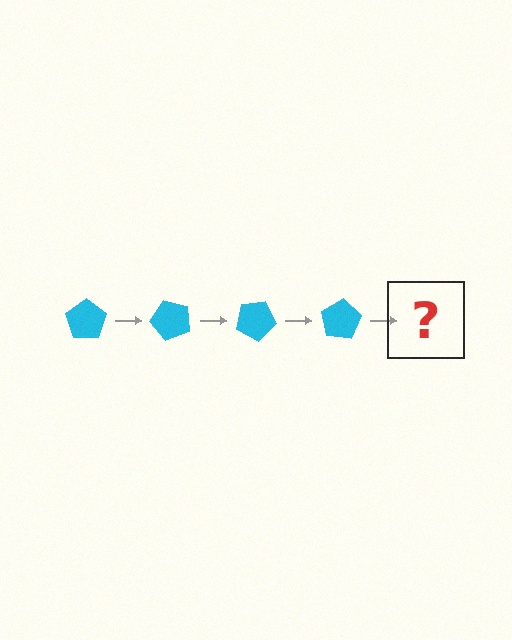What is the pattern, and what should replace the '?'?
The pattern is that the pentagon rotates 50 degrees each step. The '?' should be a cyan pentagon rotated 200 degrees.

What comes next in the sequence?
The next element should be a cyan pentagon rotated 200 degrees.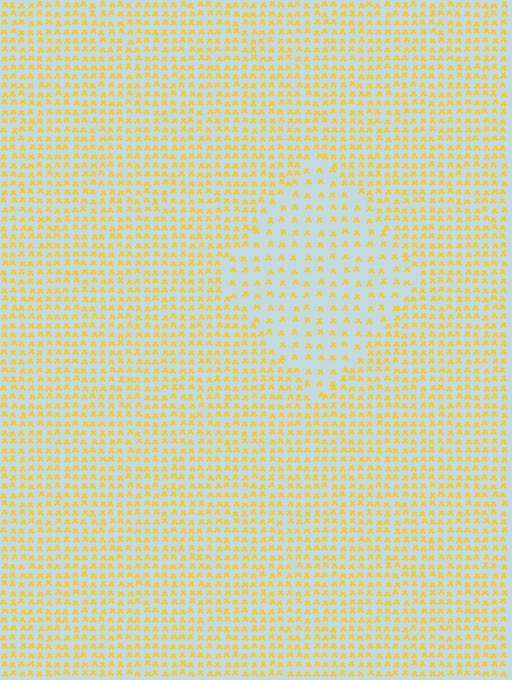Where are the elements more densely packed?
The elements are more densely packed outside the diamond boundary.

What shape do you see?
I see a diamond.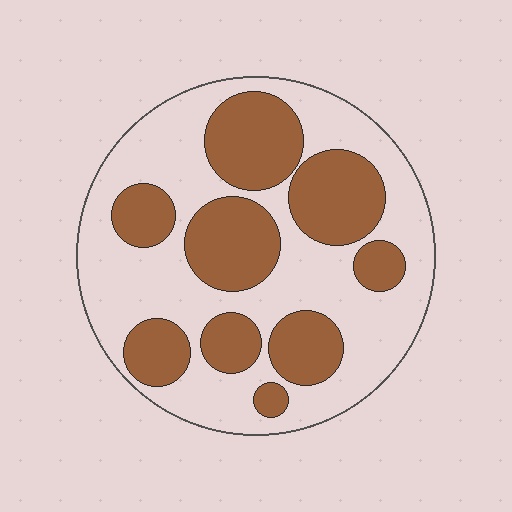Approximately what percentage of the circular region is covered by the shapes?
Approximately 40%.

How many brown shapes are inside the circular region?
9.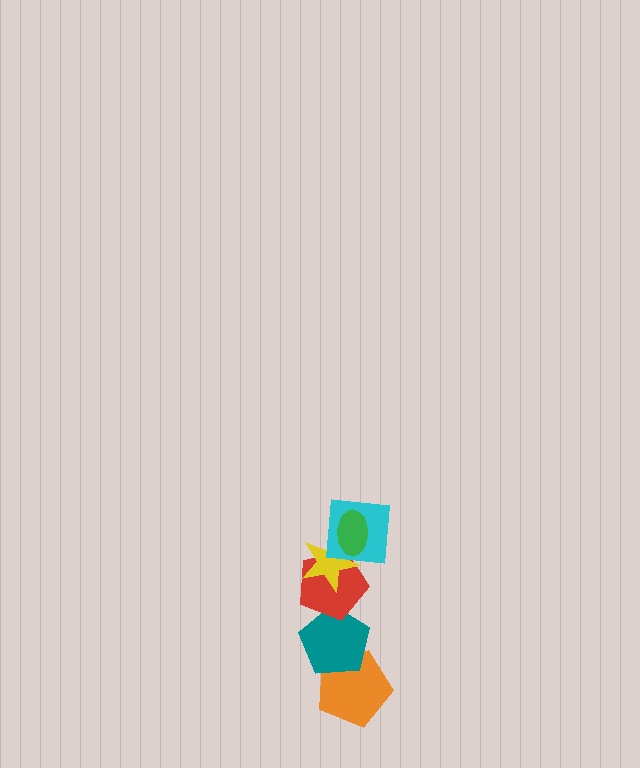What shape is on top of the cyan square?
The green ellipse is on top of the cyan square.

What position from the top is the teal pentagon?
The teal pentagon is 5th from the top.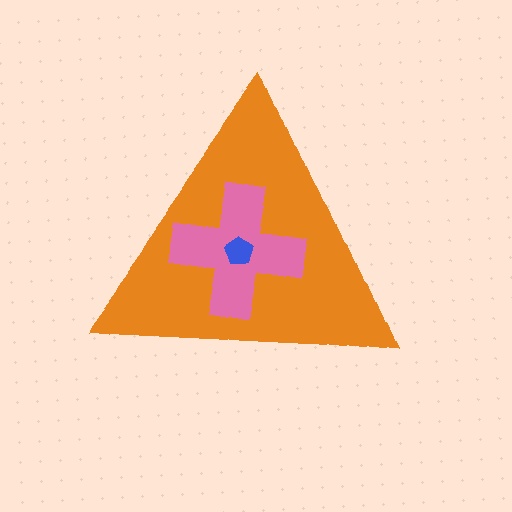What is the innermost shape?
The blue pentagon.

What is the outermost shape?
The orange triangle.